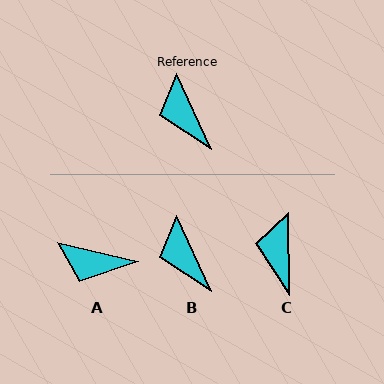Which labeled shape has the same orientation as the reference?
B.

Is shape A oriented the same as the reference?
No, it is off by about 52 degrees.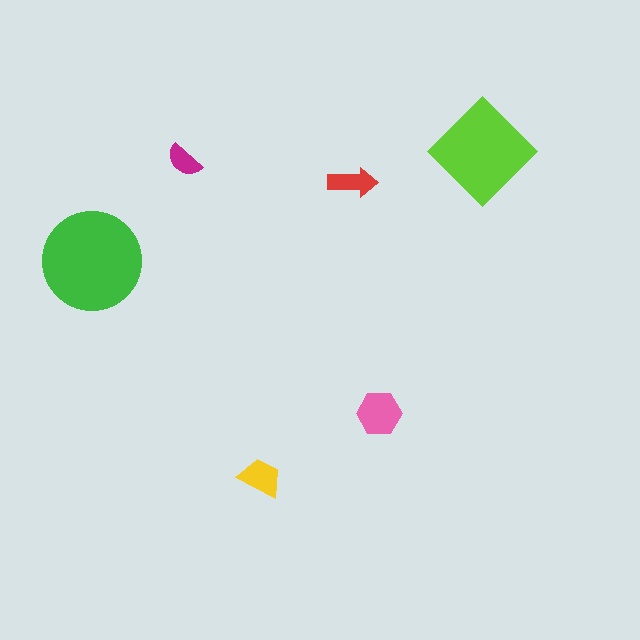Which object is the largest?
The green circle.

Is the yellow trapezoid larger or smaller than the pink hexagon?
Smaller.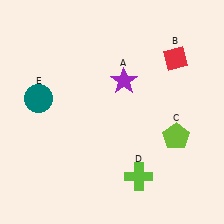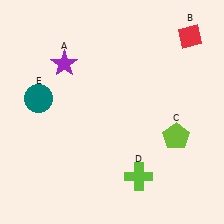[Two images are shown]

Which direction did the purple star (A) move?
The purple star (A) moved left.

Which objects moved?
The objects that moved are: the purple star (A), the red diamond (B).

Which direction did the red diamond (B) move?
The red diamond (B) moved up.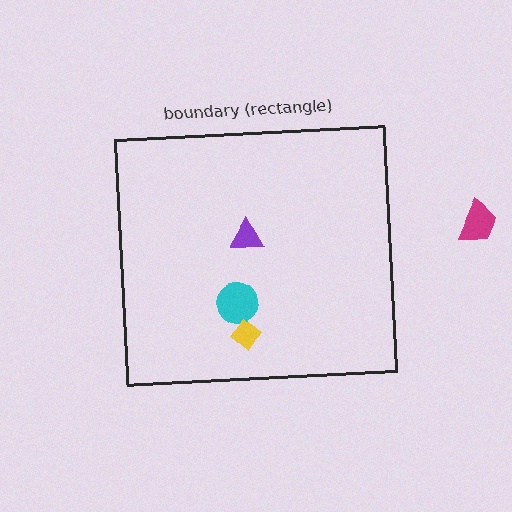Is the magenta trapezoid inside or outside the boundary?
Outside.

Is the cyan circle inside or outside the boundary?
Inside.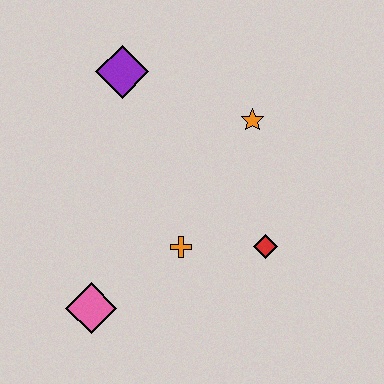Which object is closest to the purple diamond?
The orange star is closest to the purple diamond.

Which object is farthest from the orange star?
The pink diamond is farthest from the orange star.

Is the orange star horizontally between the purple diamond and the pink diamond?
No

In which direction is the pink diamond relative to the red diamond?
The pink diamond is to the left of the red diamond.